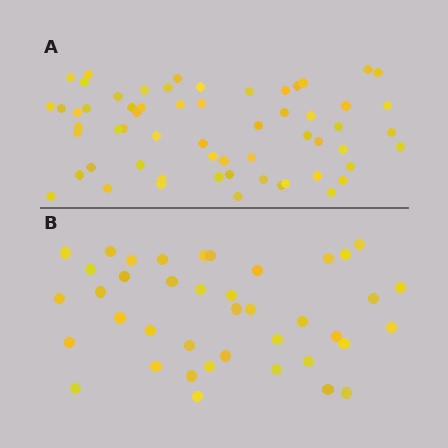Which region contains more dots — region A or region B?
Region A (the top region) has more dots.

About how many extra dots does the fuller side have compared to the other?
Region A has approximately 20 more dots than region B.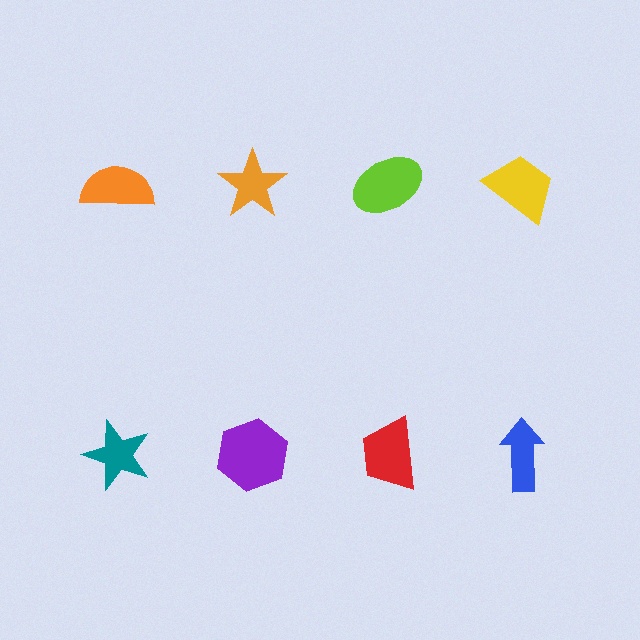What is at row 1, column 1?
An orange semicircle.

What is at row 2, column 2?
A purple hexagon.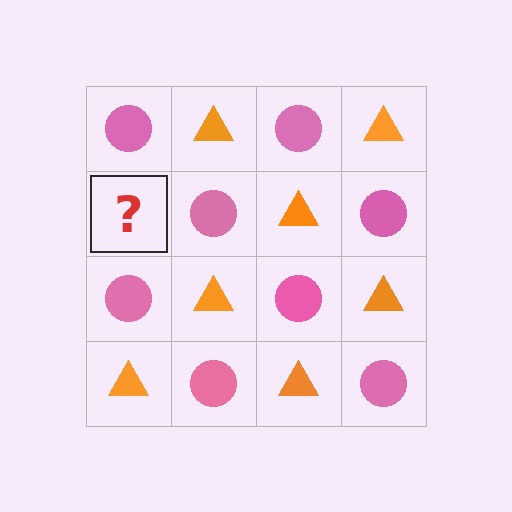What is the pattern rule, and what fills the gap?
The rule is that it alternates pink circle and orange triangle in a checkerboard pattern. The gap should be filled with an orange triangle.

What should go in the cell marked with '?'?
The missing cell should contain an orange triangle.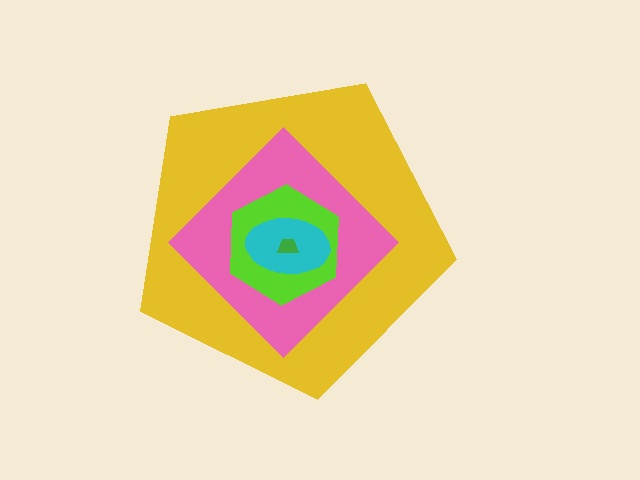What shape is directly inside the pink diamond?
The lime hexagon.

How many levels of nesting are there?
5.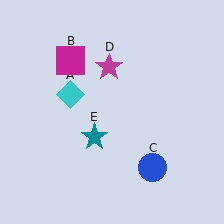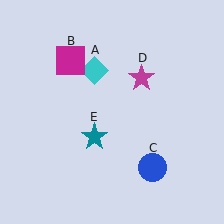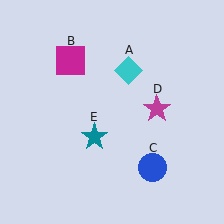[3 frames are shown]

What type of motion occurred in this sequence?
The cyan diamond (object A), magenta star (object D) rotated clockwise around the center of the scene.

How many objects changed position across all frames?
2 objects changed position: cyan diamond (object A), magenta star (object D).